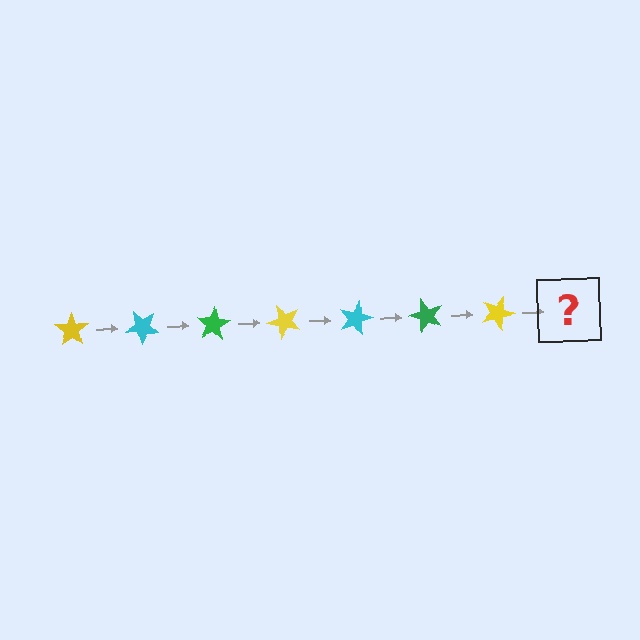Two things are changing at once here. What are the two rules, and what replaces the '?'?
The two rules are that it rotates 40 degrees each step and the color cycles through yellow, cyan, and green. The '?' should be a cyan star, rotated 280 degrees from the start.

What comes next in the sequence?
The next element should be a cyan star, rotated 280 degrees from the start.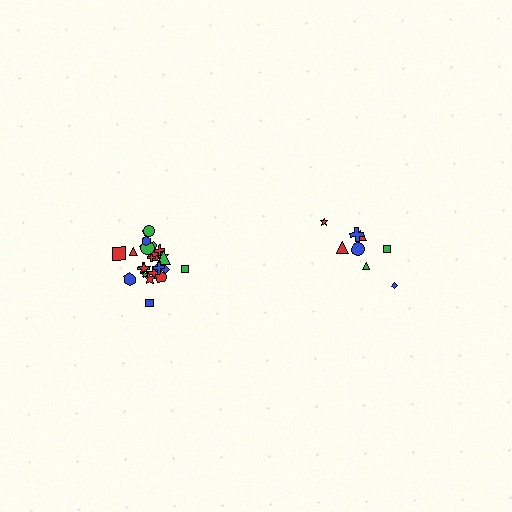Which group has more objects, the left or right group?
The left group.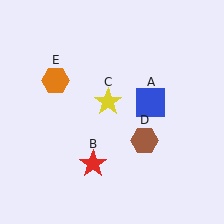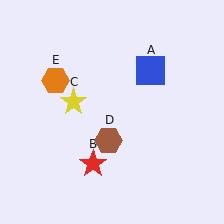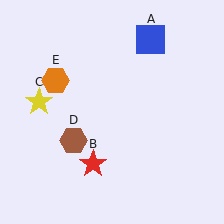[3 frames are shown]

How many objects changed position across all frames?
3 objects changed position: blue square (object A), yellow star (object C), brown hexagon (object D).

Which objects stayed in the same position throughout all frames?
Red star (object B) and orange hexagon (object E) remained stationary.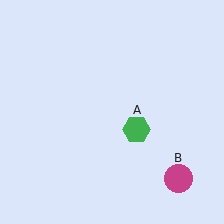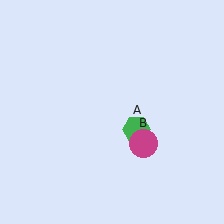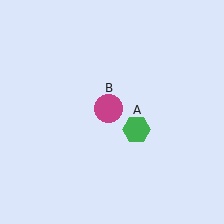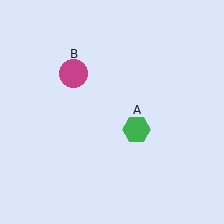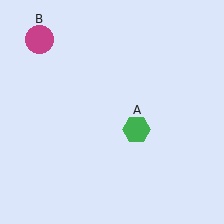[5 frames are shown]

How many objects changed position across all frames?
1 object changed position: magenta circle (object B).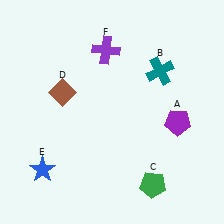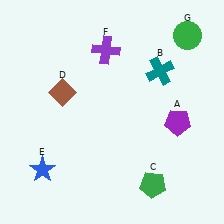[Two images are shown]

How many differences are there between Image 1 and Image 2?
There is 1 difference between the two images.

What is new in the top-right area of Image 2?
A green circle (G) was added in the top-right area of Image 2.